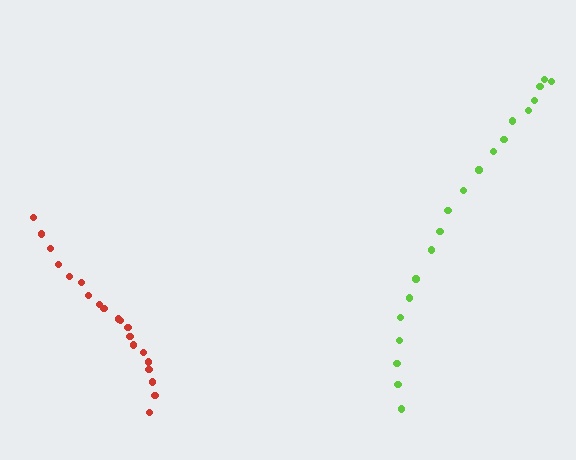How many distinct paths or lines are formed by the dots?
There are 2 distinct paths.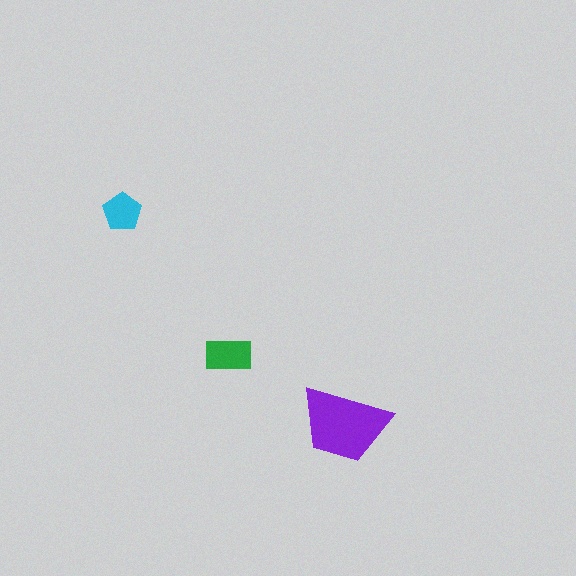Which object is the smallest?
The cyan pentagon.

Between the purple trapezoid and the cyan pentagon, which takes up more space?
The purple trapezoid.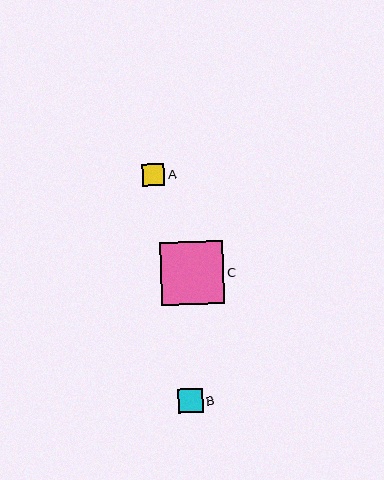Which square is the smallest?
Square A is the smallest with a size of approximately 22 pixels.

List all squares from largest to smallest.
From largest to smallest: C, B, A.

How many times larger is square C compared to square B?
Square C is approximately 2.6 times the size of square B.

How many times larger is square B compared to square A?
Square B is approximately 1.1 times the size of square A.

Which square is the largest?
Square C is the largest with a size of approximately 63 pixels.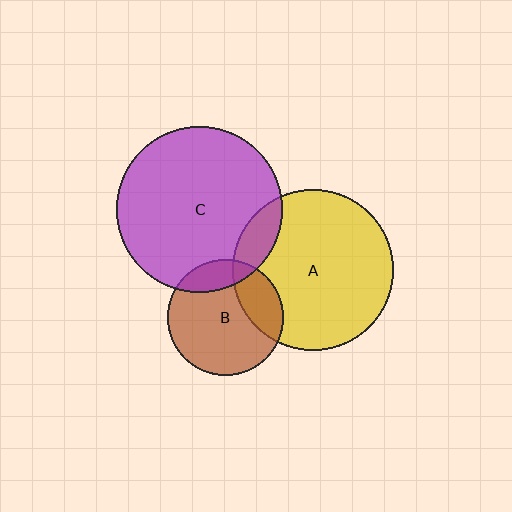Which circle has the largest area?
Circle C (purple).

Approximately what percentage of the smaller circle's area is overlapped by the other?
Approximately 15%.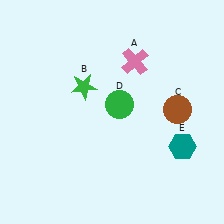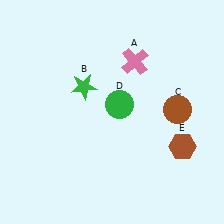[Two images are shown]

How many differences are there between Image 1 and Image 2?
There is 1 difference between the two images.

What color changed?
The hexagon (E) changed from teal in Image 1 to brown in Image 2.